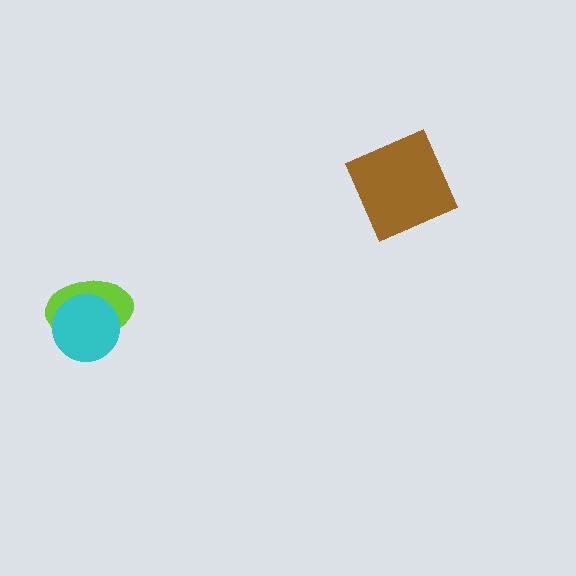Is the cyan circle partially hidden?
No, no other shape covers it.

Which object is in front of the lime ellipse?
The cyan circle is in front of the lime ellipse.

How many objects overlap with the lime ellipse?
1 object overlaps with the lime ellipse.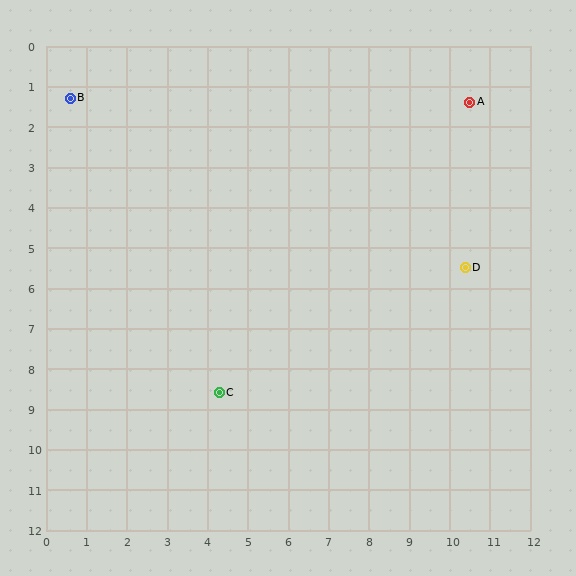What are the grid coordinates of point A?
Point A is at approximately (10.5, 1.4).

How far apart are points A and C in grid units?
Points A and C are about 9.5 grid units apart.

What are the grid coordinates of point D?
Point D is at approximately (10.4, 5.5).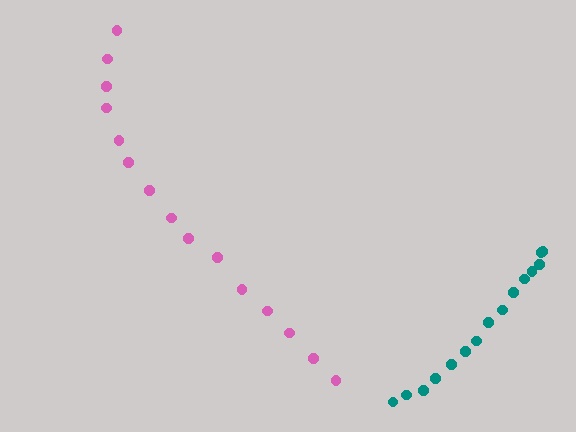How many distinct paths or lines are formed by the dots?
There are 2 distinct paths.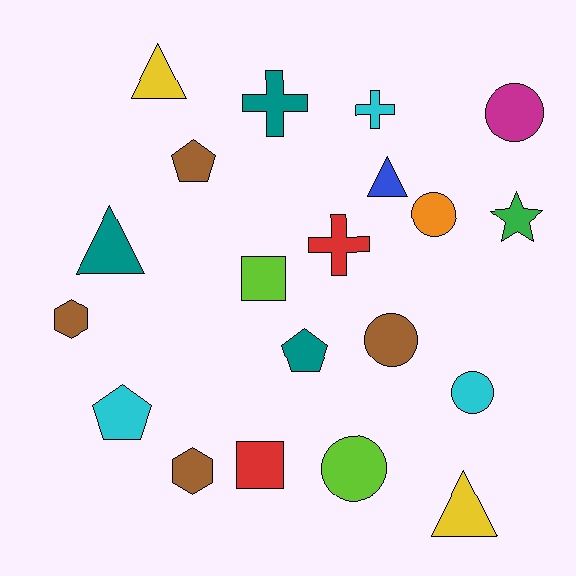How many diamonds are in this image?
There are no diamonds.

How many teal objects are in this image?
There are 3 teal objects.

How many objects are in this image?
There are 20 objects.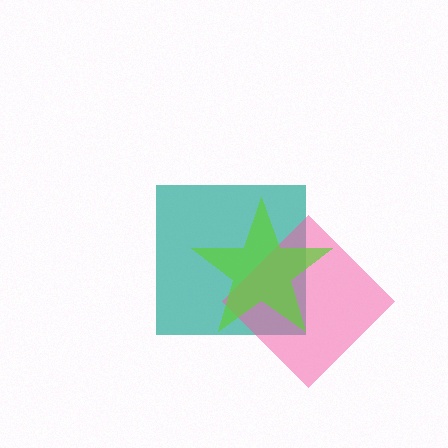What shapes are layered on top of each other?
The layered shapes are: a teal square, a pink diamond, a lime star.